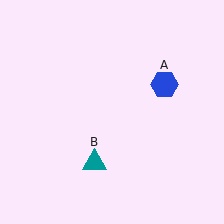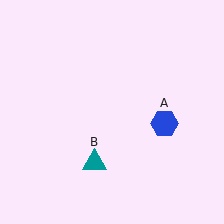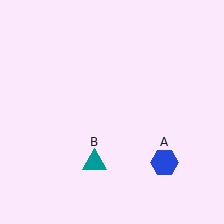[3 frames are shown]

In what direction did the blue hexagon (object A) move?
The blue hexagon (object A) moved down.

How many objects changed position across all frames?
1 object changed position: blue hexagon (object A).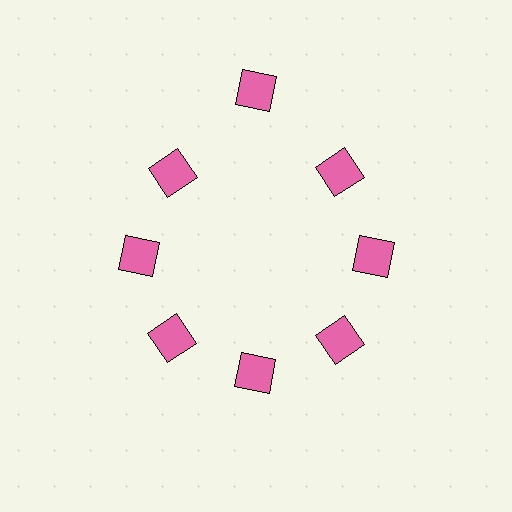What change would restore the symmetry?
The symmetry would be restored by moving it inward, back onto the ring so that all 8 squares sit at equal angles and equal distance from the center.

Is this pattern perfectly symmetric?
No. The 8 pink squares are arranged in a ring, but one element near the 12 o'clock position is pushed outward from the center, breaking the 8-fold rotational symmetry.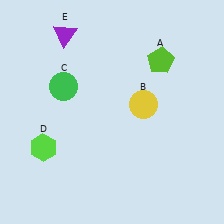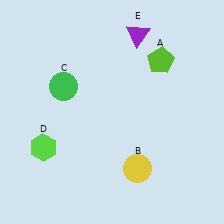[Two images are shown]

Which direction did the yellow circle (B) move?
The yellow circle (B) moved down.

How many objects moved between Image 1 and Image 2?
2 objects moved between the two images.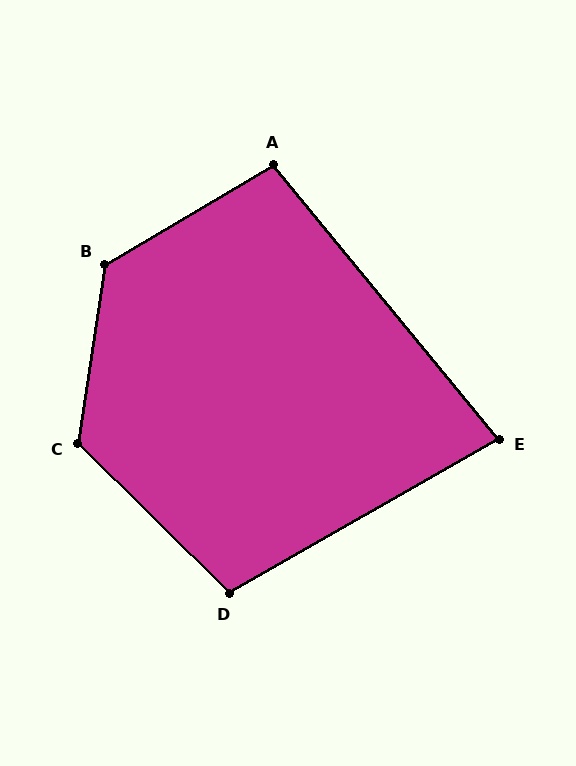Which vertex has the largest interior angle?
B, at approximately 129 degrees.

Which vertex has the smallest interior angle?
E, at approximately 80 degrees.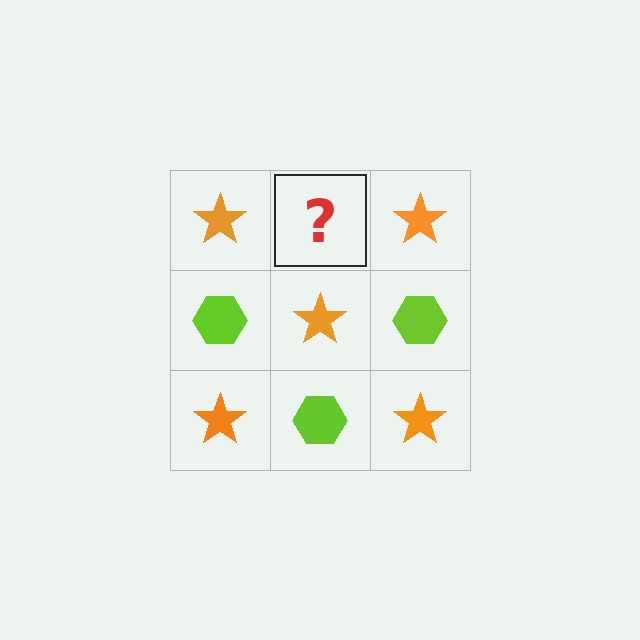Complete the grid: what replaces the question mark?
The question mark should be replaced with a lime hexagon.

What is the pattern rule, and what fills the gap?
The rule is that it alternates orange star and lime hexagon in a checkerboard pattern. The gap should be filled with a lime hexagon.